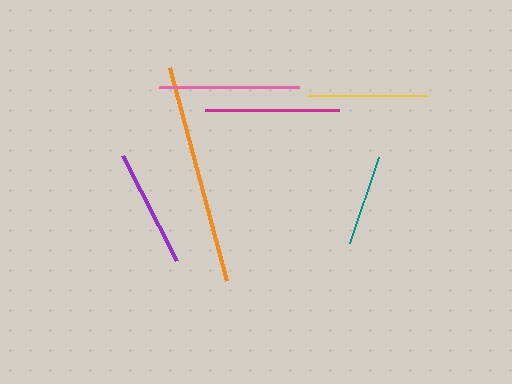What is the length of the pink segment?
The pink segment is approximately 141 pixels long.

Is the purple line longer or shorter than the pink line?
The pink line is longer than the purple line.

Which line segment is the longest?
The orange line is the longest at approximately 221 pixels.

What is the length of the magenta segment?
The magenta segment is approximately 133 pixels long.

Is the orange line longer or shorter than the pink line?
The orange line is longer than the pink line.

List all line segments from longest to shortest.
From longest to shortest: orange, pink, magenta, yellow, purple, teal.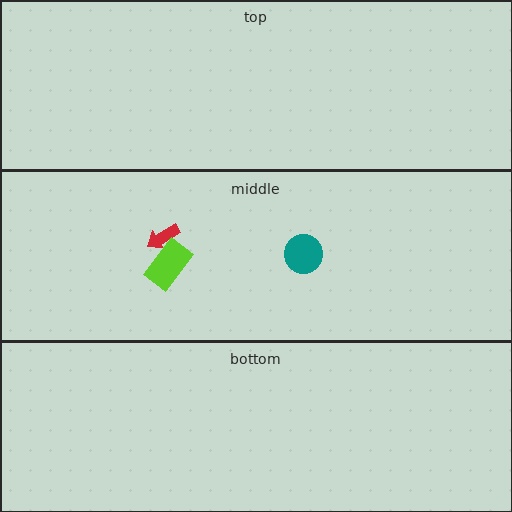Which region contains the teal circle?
The middle region.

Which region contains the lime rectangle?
The middle region.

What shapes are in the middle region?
The teal circle, the red arrow, the lime rectangle.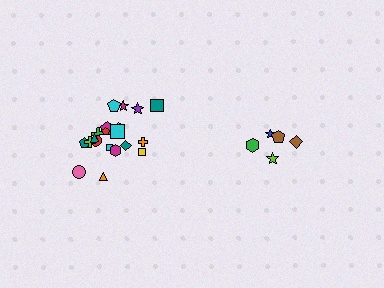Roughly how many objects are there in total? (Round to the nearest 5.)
Roughly 25 objects in total.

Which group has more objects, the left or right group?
The left group.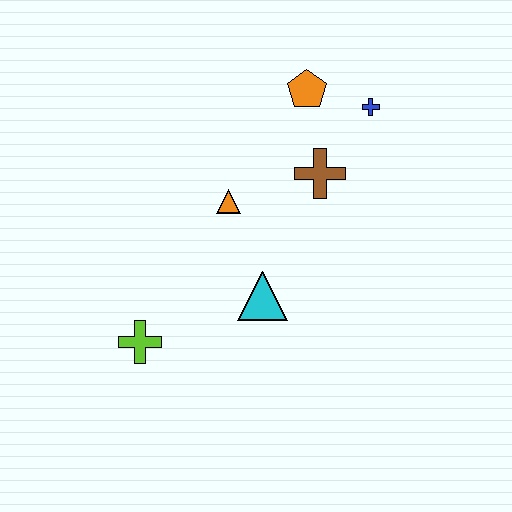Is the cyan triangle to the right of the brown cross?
No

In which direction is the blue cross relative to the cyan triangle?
The blue cross is above the cyan triangle.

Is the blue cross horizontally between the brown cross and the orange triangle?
No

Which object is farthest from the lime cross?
The blue cross is farthest from the lime cross.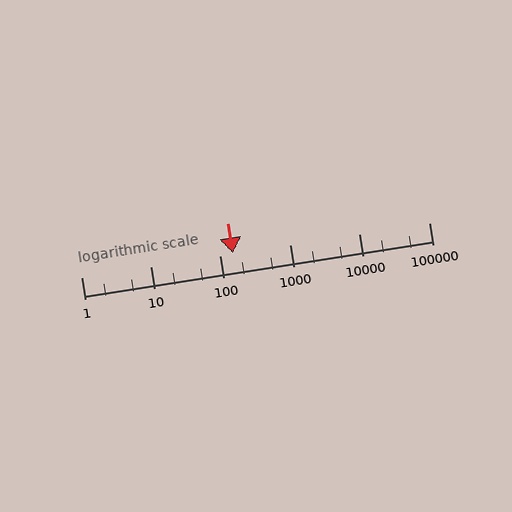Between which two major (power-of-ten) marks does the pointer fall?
The pointer is between 100 and 1000.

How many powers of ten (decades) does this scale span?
The scale spans 5 decades, from 1 to 100000.